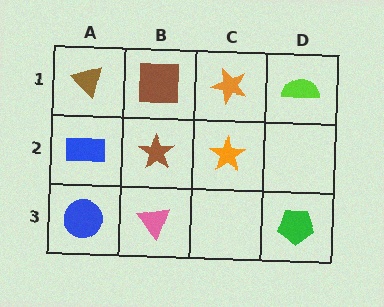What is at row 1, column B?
A brown square.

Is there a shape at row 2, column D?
No, that cell is empty.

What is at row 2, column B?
A brown star.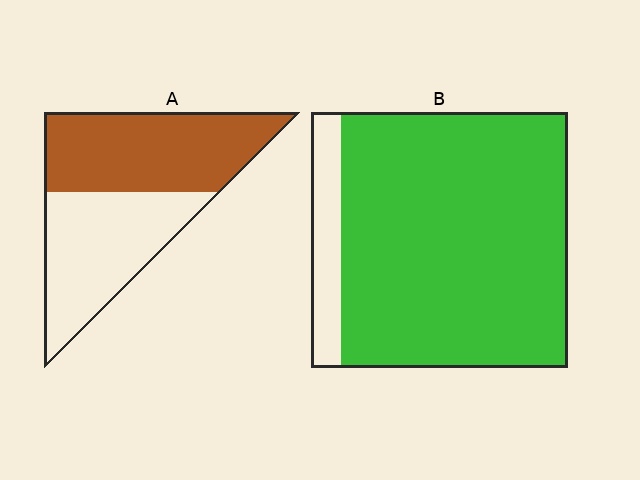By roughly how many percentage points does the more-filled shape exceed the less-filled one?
By roughly 35 percentage points (B over A).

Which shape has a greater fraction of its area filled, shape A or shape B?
Shape B.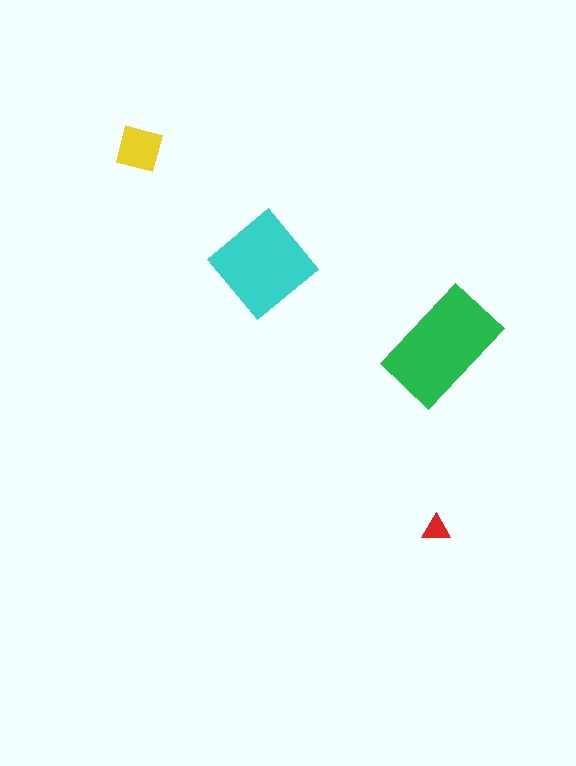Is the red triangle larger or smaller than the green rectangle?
Smaller.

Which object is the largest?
The green rectangle.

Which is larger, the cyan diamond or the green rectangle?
The green rectangle.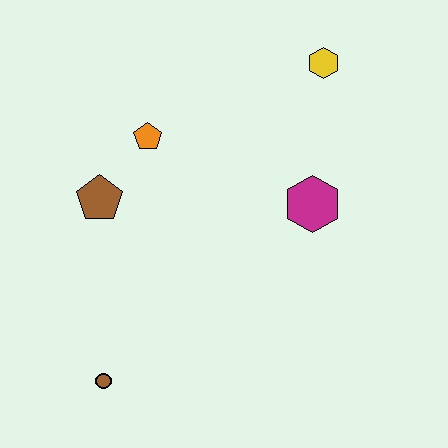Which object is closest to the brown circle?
The brown pentagon is closest to the brown circle.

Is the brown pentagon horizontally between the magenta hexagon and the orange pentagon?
No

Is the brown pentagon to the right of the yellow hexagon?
No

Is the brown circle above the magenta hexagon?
No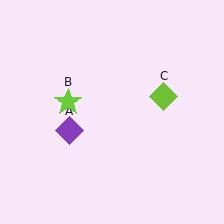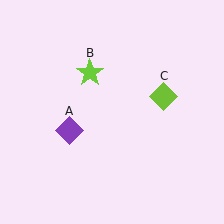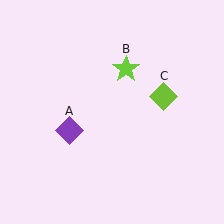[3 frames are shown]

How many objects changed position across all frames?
1 object changed position: lime star (object B).